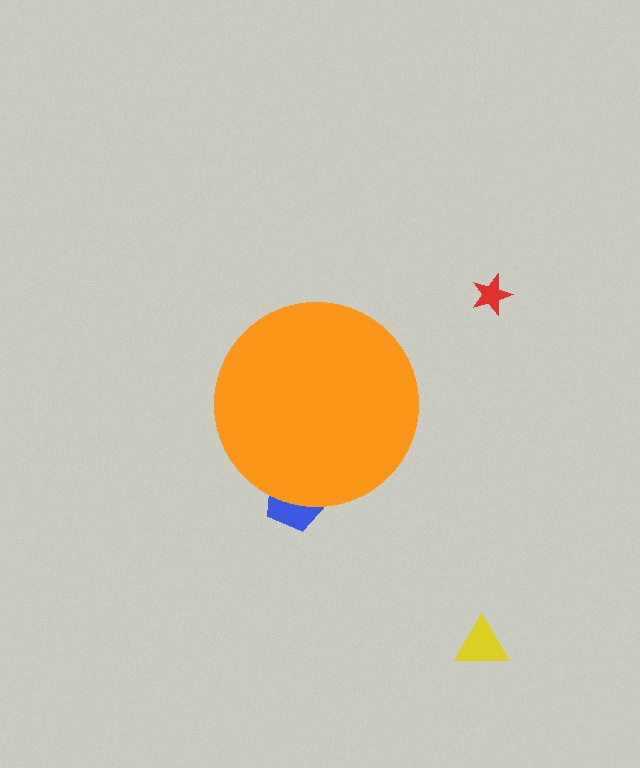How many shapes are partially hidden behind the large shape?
1 shape is partially hidden.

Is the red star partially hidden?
No, the red star is fully visible.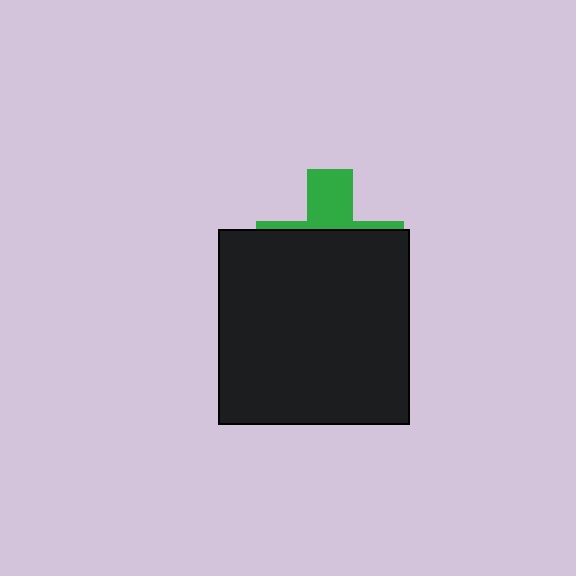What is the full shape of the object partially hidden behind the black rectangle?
The partially hidden object is a green cross.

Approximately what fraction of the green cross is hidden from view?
Roughly 68% of the green cross is hidden behind the black rectangle.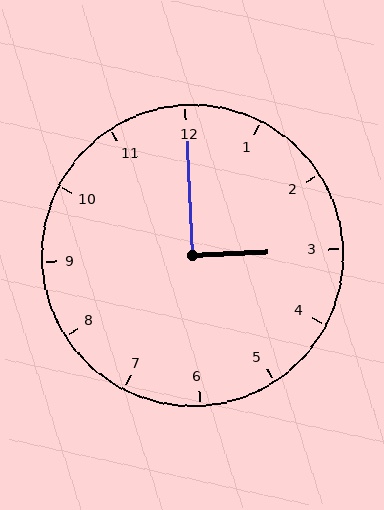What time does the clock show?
3:00.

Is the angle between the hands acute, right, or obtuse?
It is right.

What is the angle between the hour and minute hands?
Approximately 90 degrees.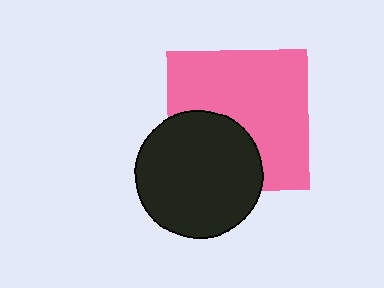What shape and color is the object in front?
The object in front is a black circle.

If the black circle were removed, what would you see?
You would see the complete pink square.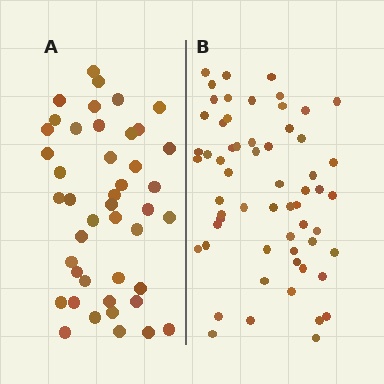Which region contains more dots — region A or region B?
Region B (the right region) has more dots.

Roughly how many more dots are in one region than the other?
Region B has approximately 15 more dots than region A.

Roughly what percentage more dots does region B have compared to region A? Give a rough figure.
About 35% more.